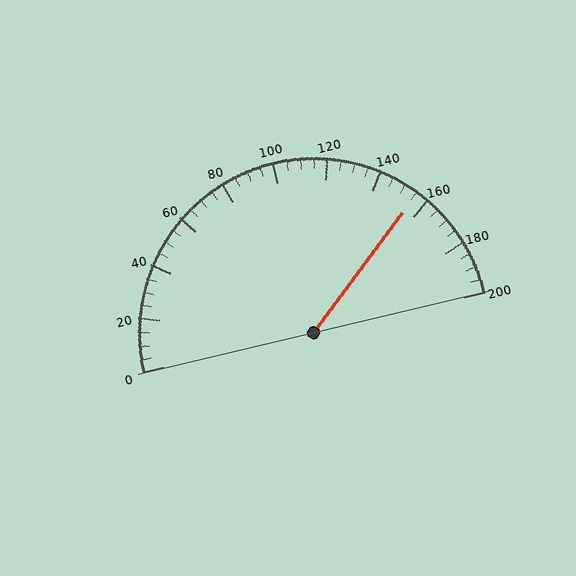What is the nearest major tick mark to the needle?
The nearest major tick mark is 160.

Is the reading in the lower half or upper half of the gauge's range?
The reading is in the upper half of the range (0 to 200).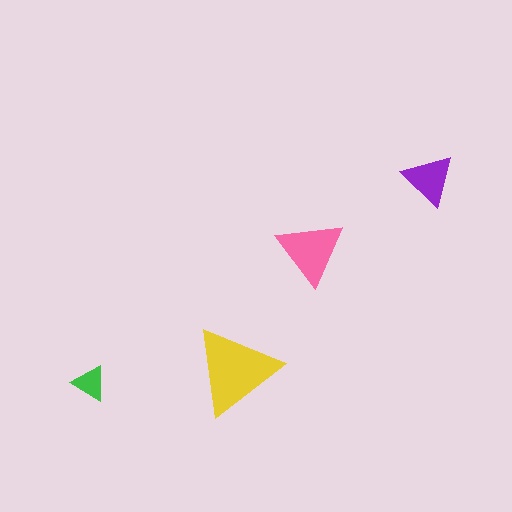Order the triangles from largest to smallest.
the yellow one, the pink one, the purple one, the green one.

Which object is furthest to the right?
The purple triangle is rightmost.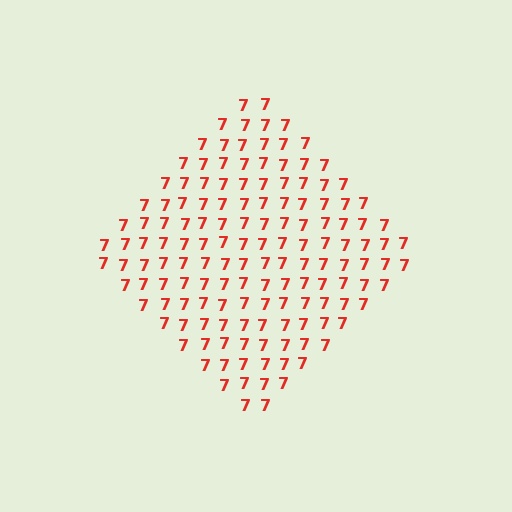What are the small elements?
The small elements are digit 7's.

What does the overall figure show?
The overall figure shows a diamond.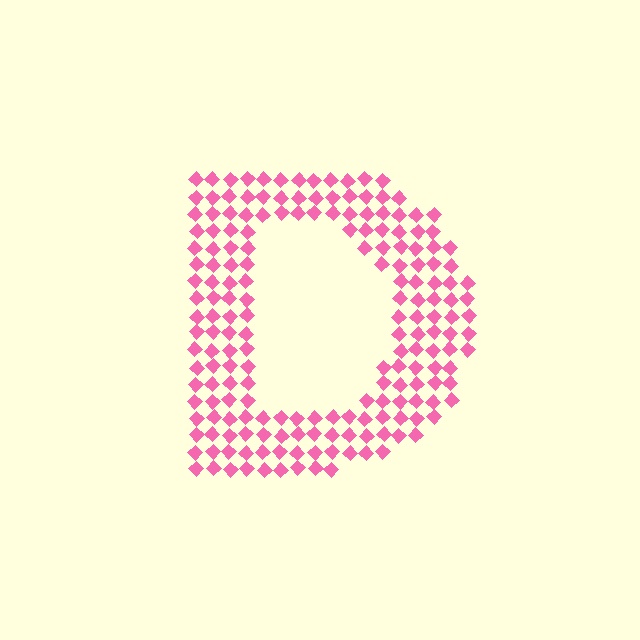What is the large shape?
The large shape is the letter D.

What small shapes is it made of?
It is made of small diamonds.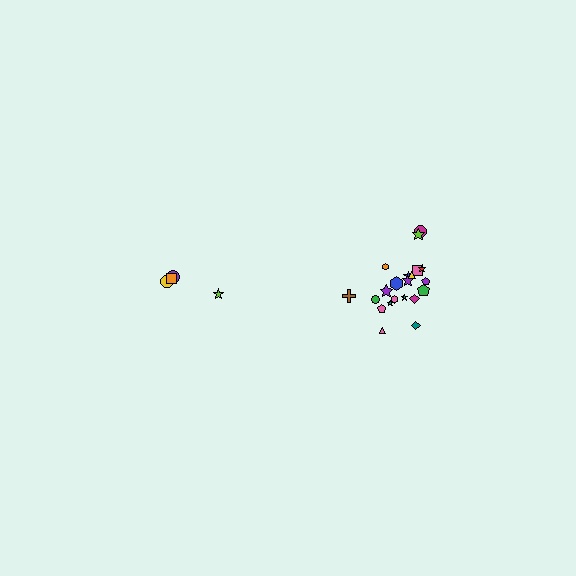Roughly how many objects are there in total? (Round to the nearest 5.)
Roughly 25 objects in total.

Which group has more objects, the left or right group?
The right group.